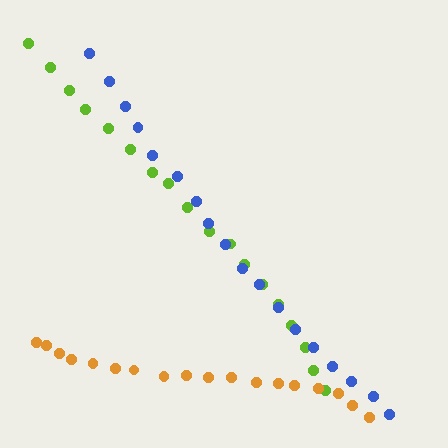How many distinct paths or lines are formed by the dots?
There are 3 distinct paths.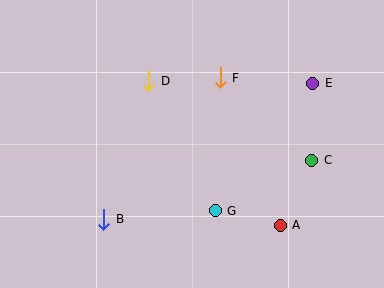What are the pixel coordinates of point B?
Point B is at (104, 219).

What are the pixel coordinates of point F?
Point F is at (220, 78).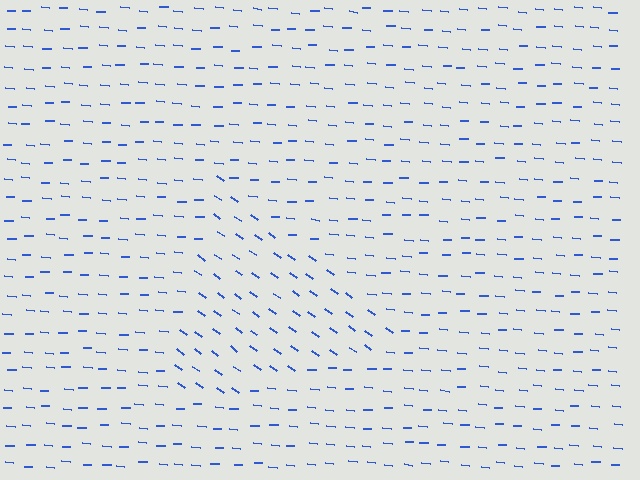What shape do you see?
I see a triangle.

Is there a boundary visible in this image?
Yes, there is a texture boundary formed by a change in line orientation.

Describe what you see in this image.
The image is filled with small blue line segments. A triangle region in the image has lines oriented differently from the surrounding lines, creating a visible texture boundary.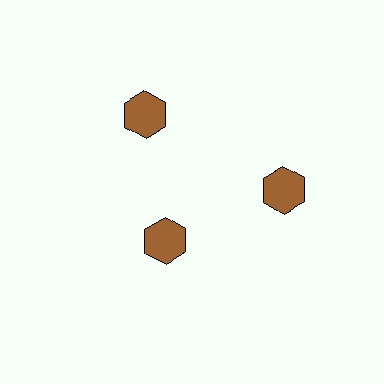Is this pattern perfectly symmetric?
No. The 3 brown hexagons are arranged in a ring, but one element near the 7 o'clock position is pulled inward toward the center, breaking the 3-fold rotational symmetry.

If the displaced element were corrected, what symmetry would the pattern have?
It would have 3-fold rotational symmetry — the pattern would map onto itself every 120 degrees.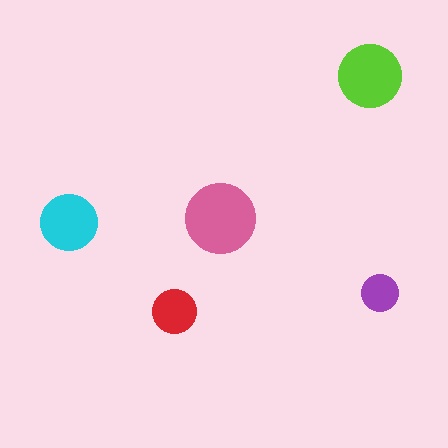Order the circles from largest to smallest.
the pink one, the lime one, the cyan one, the red one, the purple one.